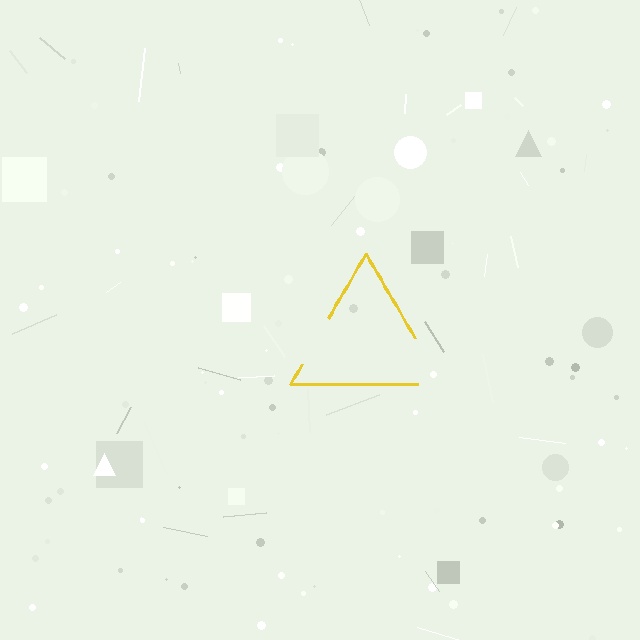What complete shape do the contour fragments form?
The contour fragments form a triangle.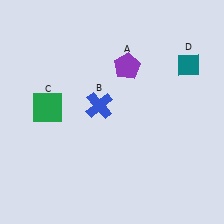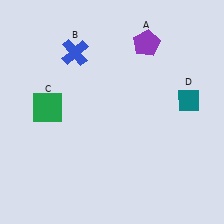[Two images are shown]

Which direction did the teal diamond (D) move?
The teal diamond (D) moved down.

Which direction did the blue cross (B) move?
The blue cross (B) moved up.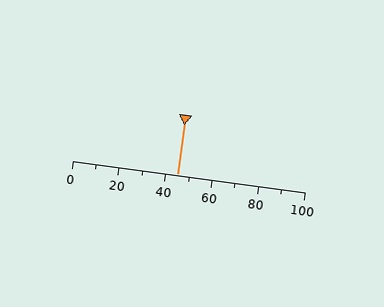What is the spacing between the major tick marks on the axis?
The major ticks are spaced 20 apart.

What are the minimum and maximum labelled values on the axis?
The axis runs from 0 to 100.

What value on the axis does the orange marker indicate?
The marker indicates approximately 45.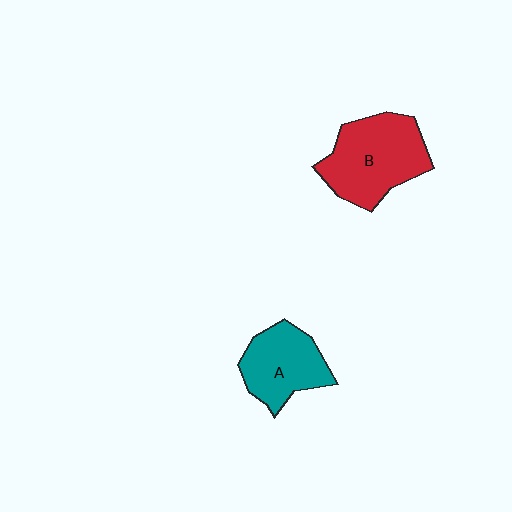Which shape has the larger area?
Shape B (red).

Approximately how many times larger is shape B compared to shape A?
Approximately 1.3 times.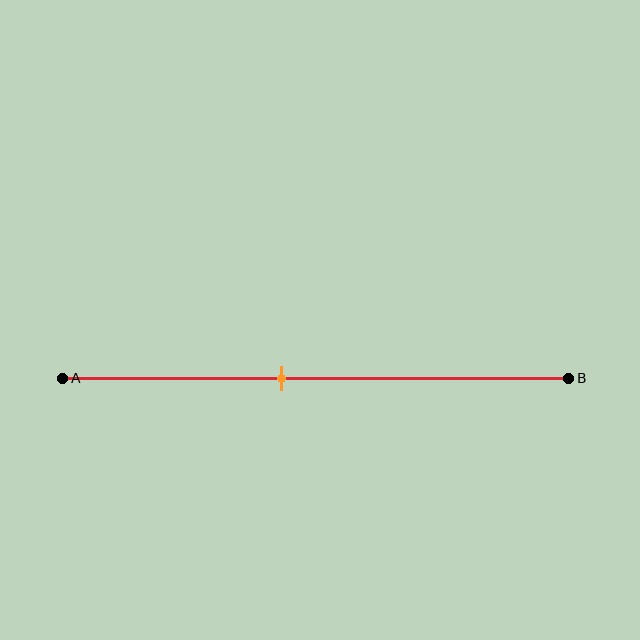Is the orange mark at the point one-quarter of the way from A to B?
No, the mark is at about 45% from A, not at the 25% one-quarter point.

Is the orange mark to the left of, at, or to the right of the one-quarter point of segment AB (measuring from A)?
The orange mark is to the right of the one-quarter point of segment AB.